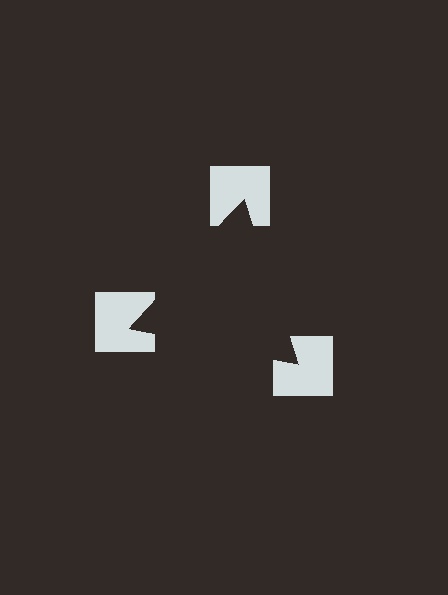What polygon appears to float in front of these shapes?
An illusory triangle — its edges are inferred from the aligned wedge cuts in the notched squares, not physically drawn.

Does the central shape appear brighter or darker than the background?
It typically appears slightly darker than the background, even though no actual brightness change is drawn.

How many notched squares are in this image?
There are 3 — one at each vertex of the illusory triangle.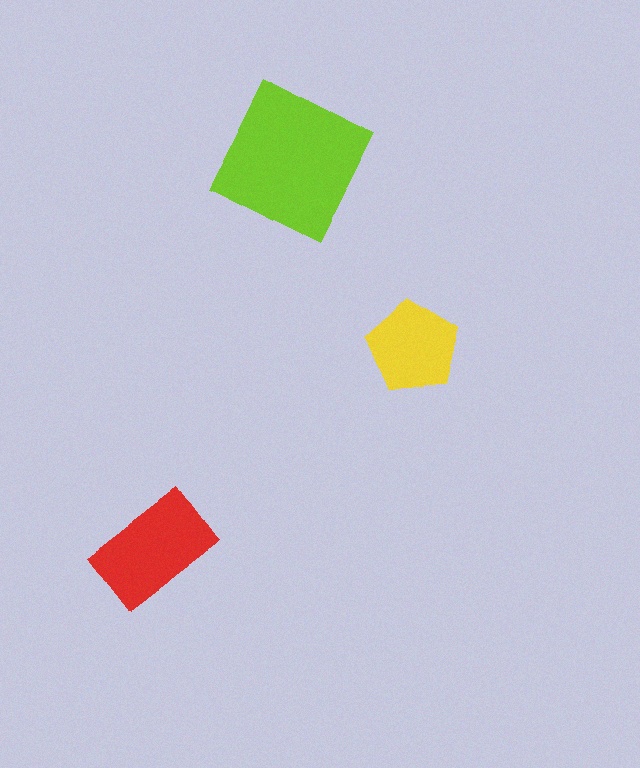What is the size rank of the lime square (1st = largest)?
1st.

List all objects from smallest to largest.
The yellow pentagon, the red rectangle, the lime square.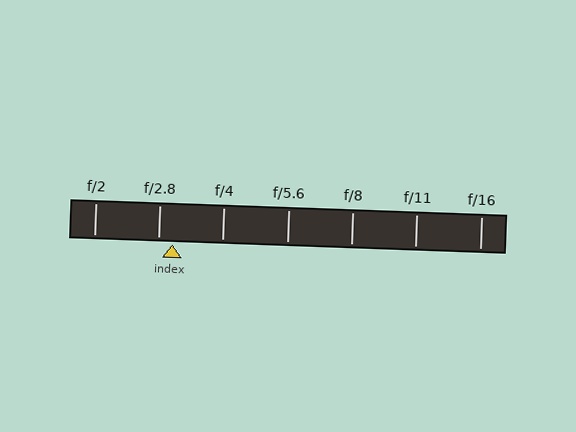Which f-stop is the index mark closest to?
The index mark is closest to f/2.8.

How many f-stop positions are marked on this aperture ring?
There are 7 f-stop positions marked.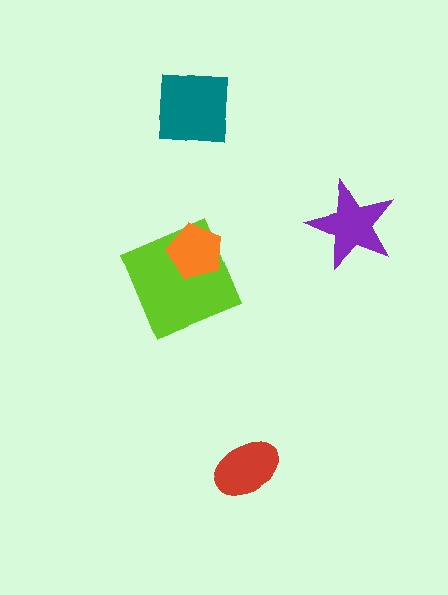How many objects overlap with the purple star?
0 objects overlap with the purple star.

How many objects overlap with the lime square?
1 object overlaps with the lime square.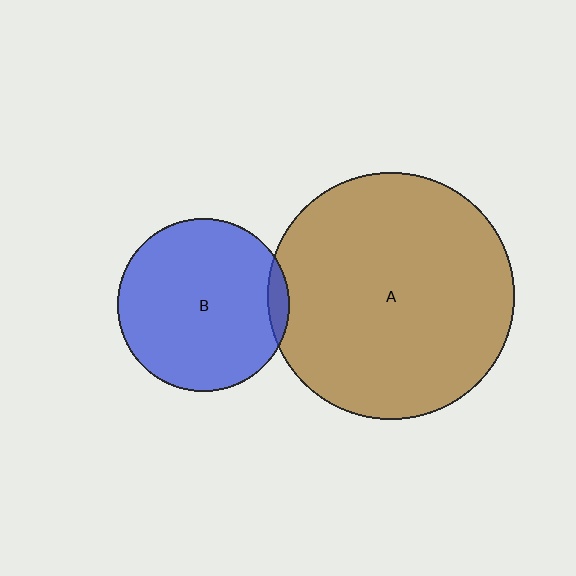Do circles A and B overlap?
Yes.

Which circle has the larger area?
Circle A (brown).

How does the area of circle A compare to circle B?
Approximately 2.0 times.